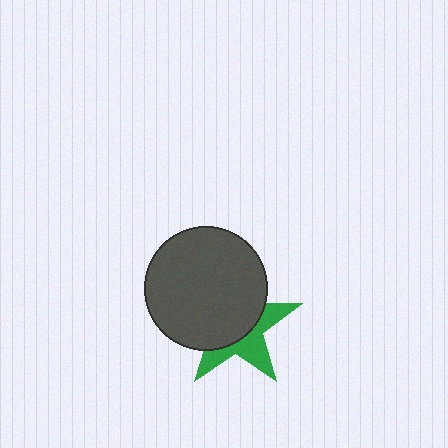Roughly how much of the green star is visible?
A small part of it is visible (roughly 40%).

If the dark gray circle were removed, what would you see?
You would see the complete green star.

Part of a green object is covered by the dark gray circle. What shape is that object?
It is a star.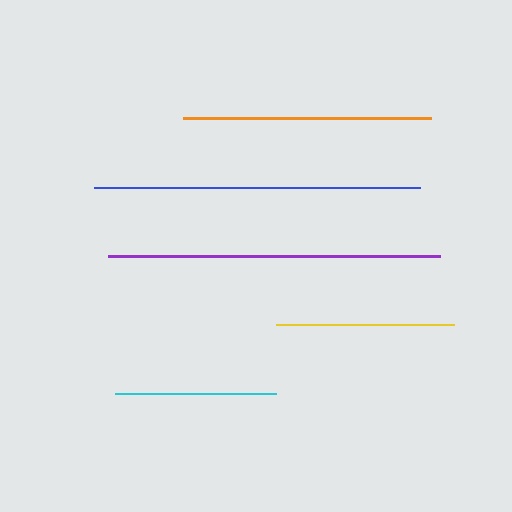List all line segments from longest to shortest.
From longest to shortest: purple, blue, orange, yellow, cyan.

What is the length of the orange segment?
The orange segment is approximately 248 pixels long.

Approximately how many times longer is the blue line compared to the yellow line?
The blue line is approximately 1.8 times the length of the yellow line.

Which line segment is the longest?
The purple line is the longest at approximately 332 pixels.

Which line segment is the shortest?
The cyan line is the shortest at approximately 161 pixels.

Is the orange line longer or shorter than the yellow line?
The orange line is longer than the yellow line.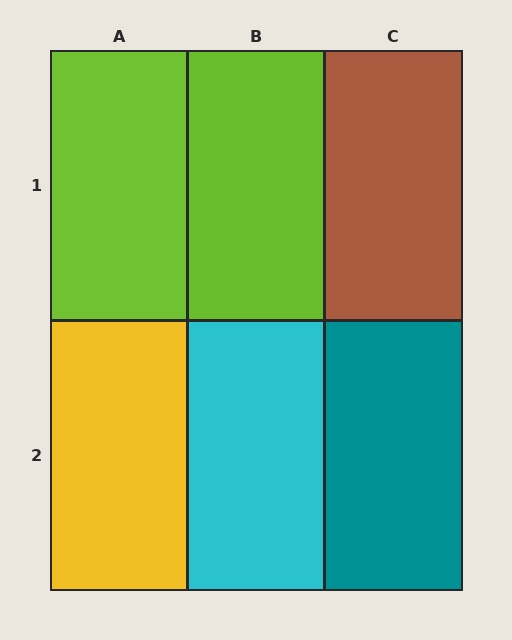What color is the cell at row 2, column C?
Teal.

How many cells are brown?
1 cell is brown.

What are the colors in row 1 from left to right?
Lime, lime, brown.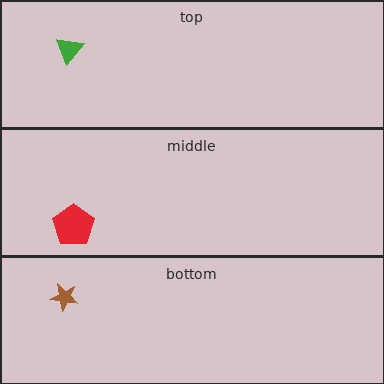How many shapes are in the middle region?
1.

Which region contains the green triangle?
The top region.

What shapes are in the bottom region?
The brown star.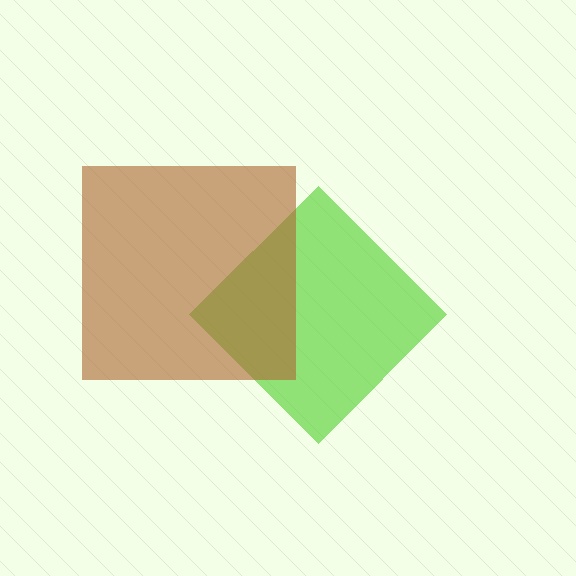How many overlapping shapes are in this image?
There are 2 overlapping shapes in the image.